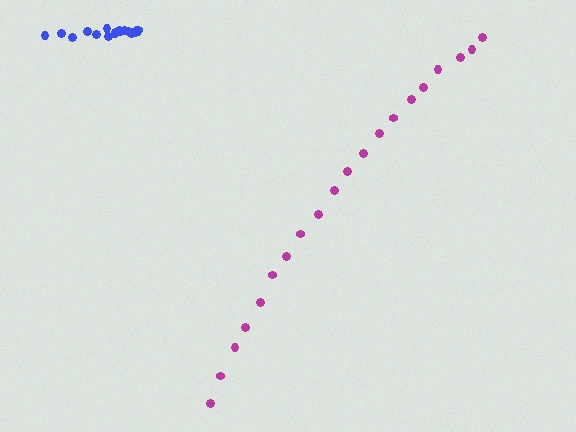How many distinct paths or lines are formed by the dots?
There are 2 distinct paths.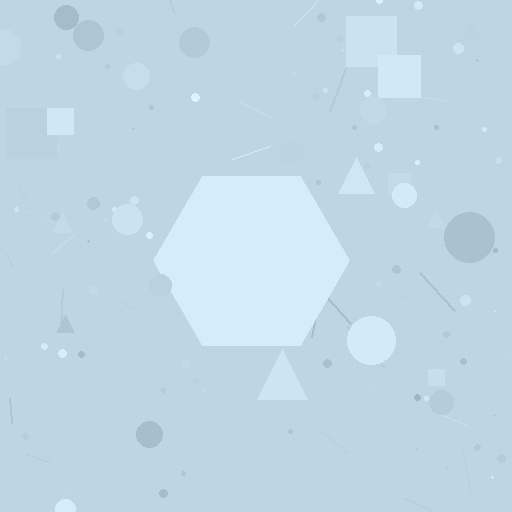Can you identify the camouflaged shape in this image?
The camouflaged shape is a hexagon.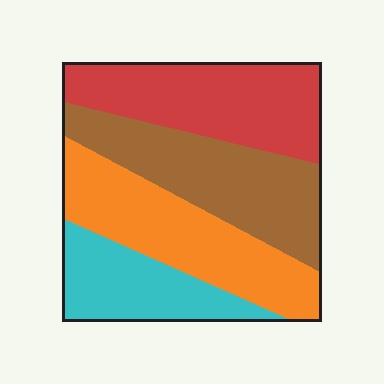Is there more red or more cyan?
Red.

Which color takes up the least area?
Cyan, at roughly 20%.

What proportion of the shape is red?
Red covers 27% of the shape.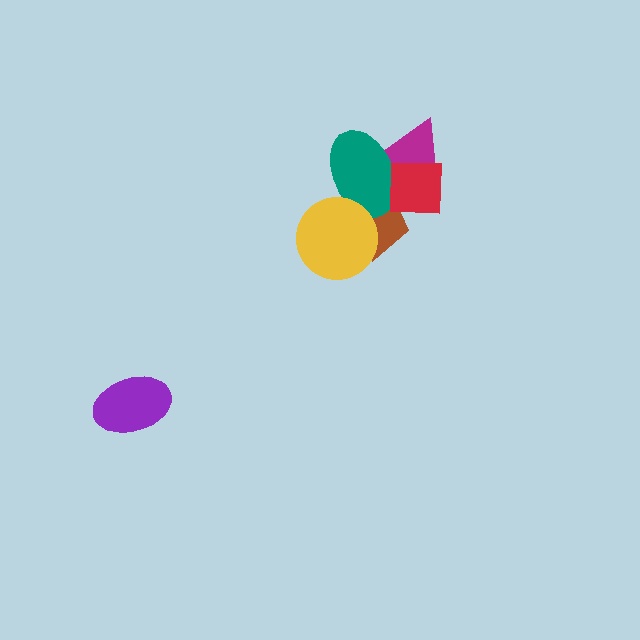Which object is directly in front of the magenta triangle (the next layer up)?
The teal ellipse is directly in front of the magenta triangle.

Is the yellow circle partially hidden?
No, no other shape covers it.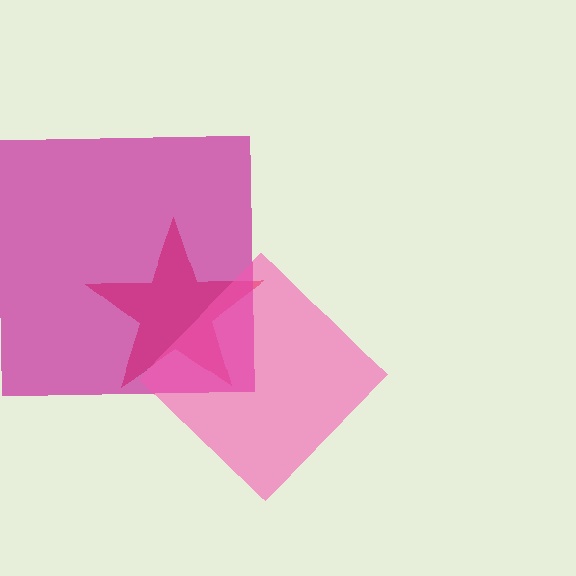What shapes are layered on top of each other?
The layered shapes are: a red star, a magenta square, a pink diamond.